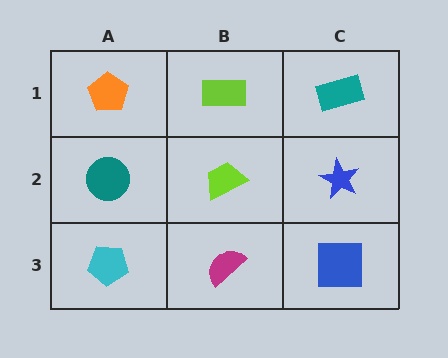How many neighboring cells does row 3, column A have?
2.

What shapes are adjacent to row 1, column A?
A teal circle (row 2, column A), a lime rectangle (row 1, column B).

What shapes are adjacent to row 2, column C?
A teal rectangle (row 1, column C), a blue square (row 3, column C), a lime trapezoid (row 2, column B).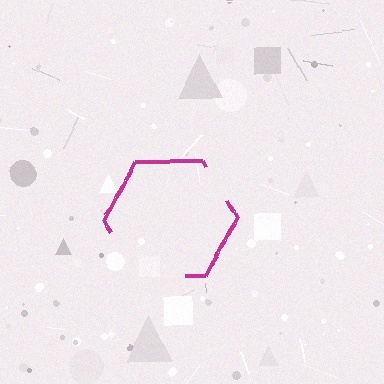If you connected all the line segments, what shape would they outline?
They would outline a hexagon.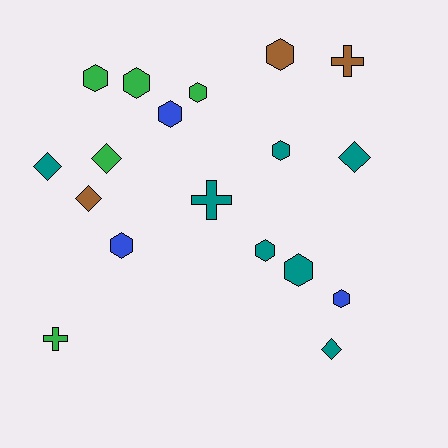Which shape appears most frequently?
Hexagon, with 10 objects.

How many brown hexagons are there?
There is 1 brown hexagon.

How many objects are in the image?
There are 18 objects.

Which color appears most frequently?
Teal, with 7 objects.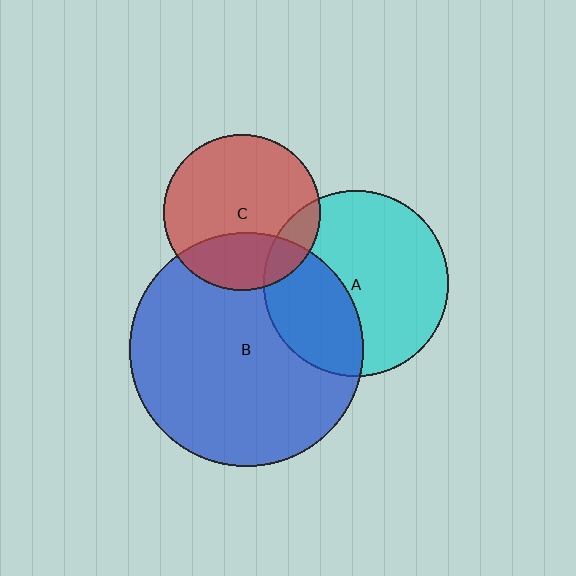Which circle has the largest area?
Circle B (blue).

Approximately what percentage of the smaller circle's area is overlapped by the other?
Approximately 30%.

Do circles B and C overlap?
Yes.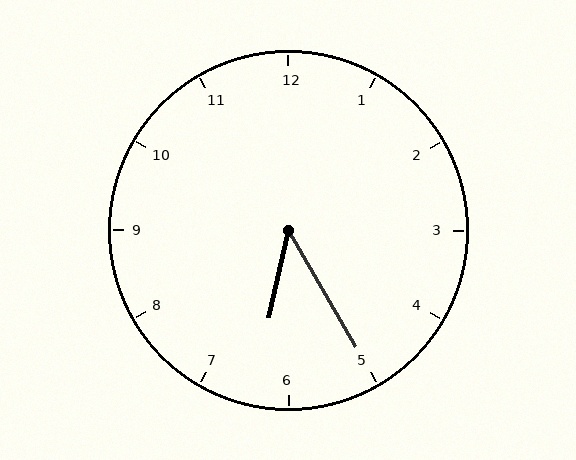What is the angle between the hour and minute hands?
Approximately 42 degrees.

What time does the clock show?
6:25.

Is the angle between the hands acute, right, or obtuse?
It is acute.